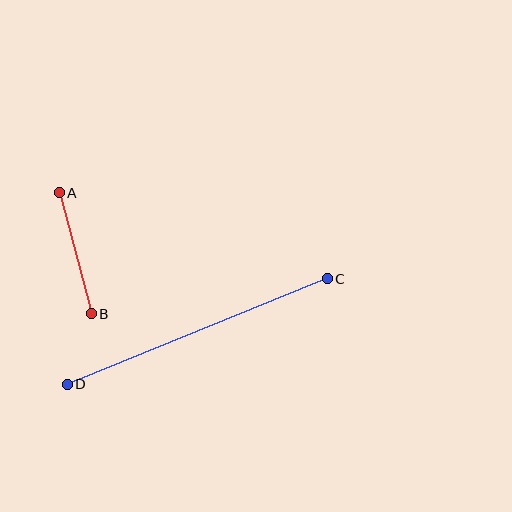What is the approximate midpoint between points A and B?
The midpoint is at approximately (75, 253) pixels.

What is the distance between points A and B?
The distance is approximately 125 pixels.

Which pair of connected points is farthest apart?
Points C and D are farthest apart.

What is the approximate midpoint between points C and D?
The midpoint is at approximately (197, 331) pixels.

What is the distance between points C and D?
The distance is approximately 280 pixels.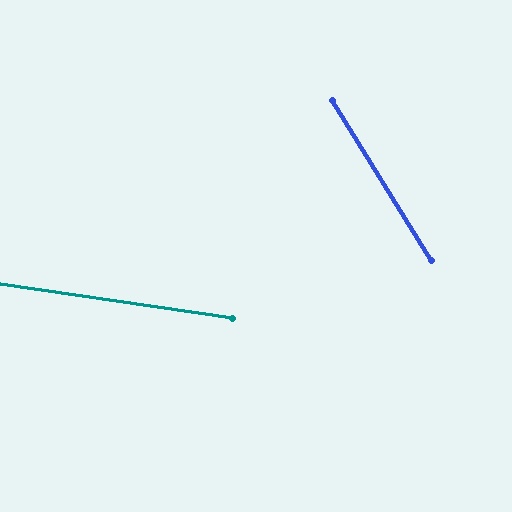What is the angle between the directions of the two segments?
Approximately 50 degrees.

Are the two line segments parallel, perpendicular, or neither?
Neither parallel nor perpendicular — they differ by about 50°.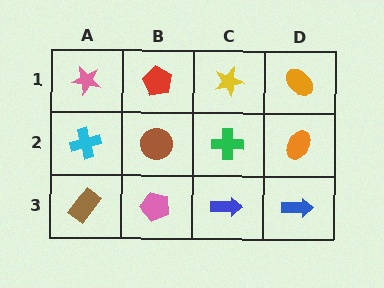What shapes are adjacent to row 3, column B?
A brown circle (row 2, column B), a brown rectangle (row 3, column A), a blue arrow (row 3, column C).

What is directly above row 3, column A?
A cyan cross.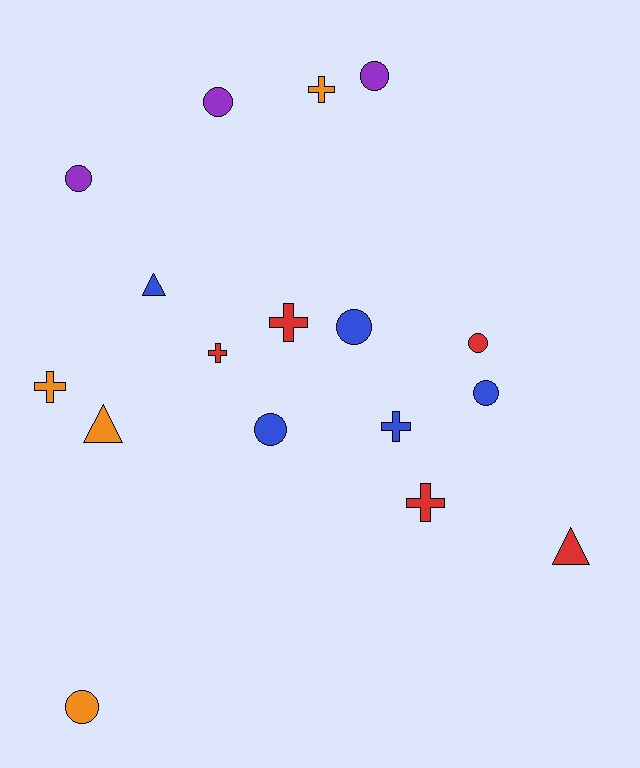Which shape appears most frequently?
Circle, with 8 objects.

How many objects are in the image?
There are 17 objects.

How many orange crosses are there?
There are 2 orange crosses.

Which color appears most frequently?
Blue, with 5 objects.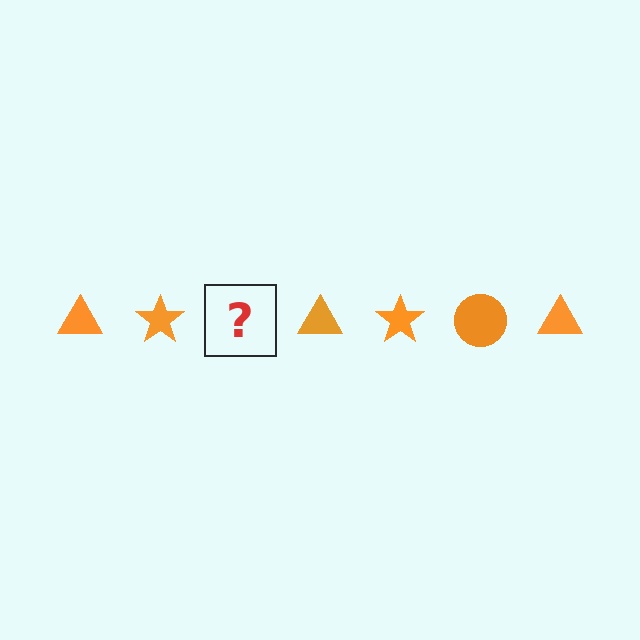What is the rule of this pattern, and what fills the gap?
The rule is that the pattern cycles through triangle, star, circle shapes in orange. The gap should be filled with an orange circle.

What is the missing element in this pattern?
The missing element is an orange circle.